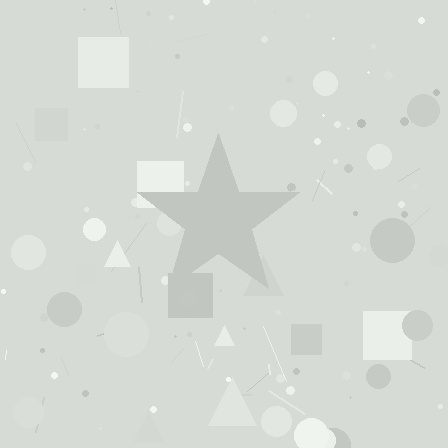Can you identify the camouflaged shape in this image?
The camouflaged shape is a star.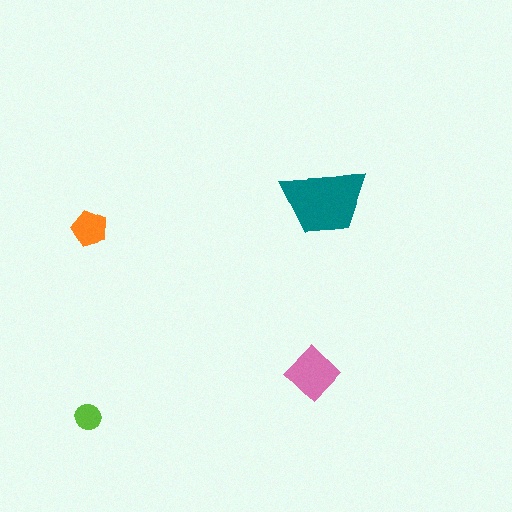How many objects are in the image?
There are 4 objects in the image.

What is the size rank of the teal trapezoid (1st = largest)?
1st.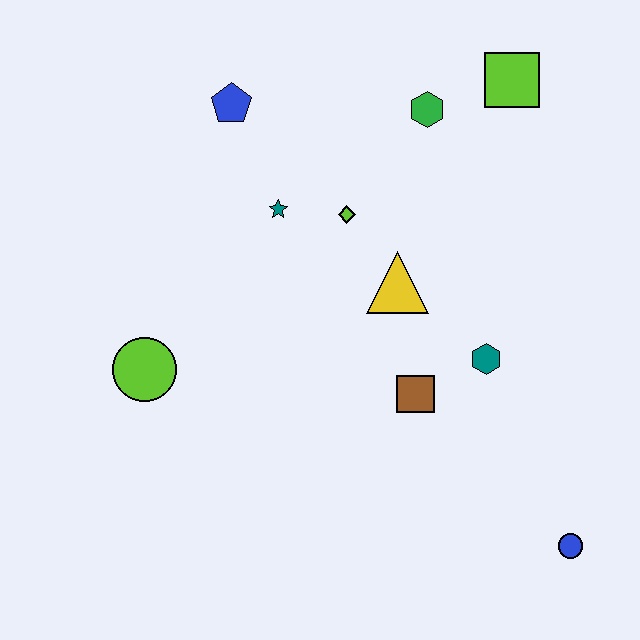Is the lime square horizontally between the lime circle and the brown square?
No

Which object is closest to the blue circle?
The teal hexagon is closest to the blue circle.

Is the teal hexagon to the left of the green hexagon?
No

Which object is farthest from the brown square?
The blue pentagon is farthest from the brown square.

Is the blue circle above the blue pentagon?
No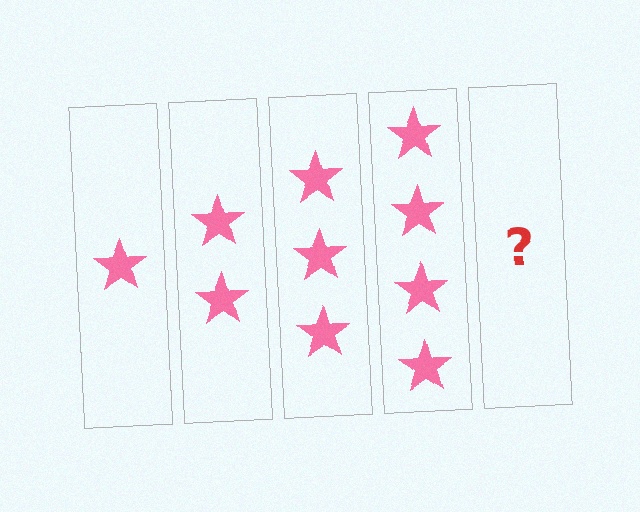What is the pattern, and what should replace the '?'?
The pattern is that each step adds one more star. The '?' should be 5 stars.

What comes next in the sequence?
The next element should be 5 stars.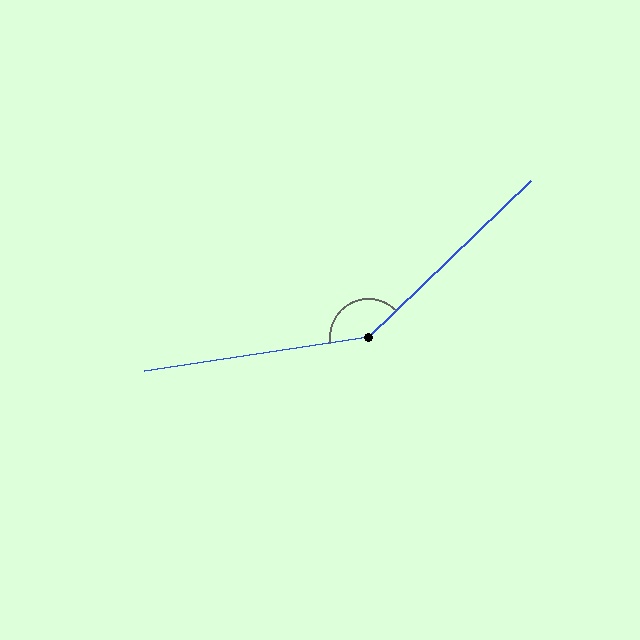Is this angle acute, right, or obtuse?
It is obtuse.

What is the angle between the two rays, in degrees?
Approximately 145 degrees.